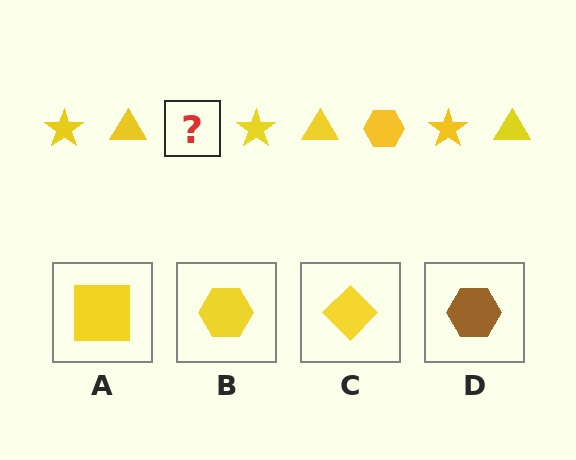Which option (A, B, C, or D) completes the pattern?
B.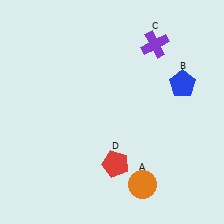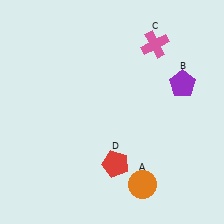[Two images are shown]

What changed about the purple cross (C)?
In Image 1, C is purple. In Image 2, it changed to pink.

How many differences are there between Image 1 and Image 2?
There are 2 differences between the two images.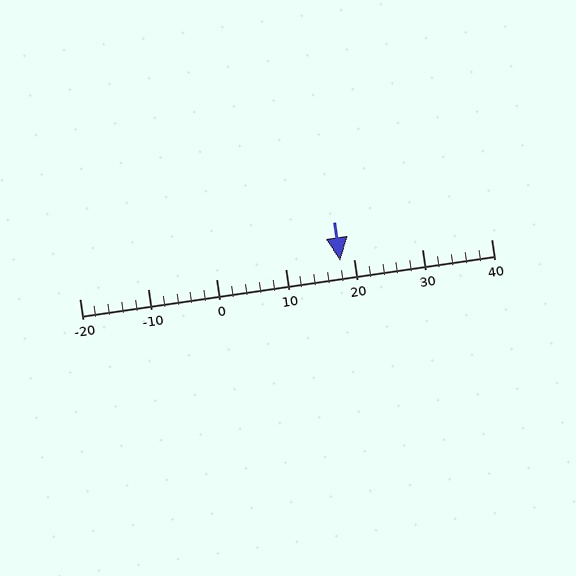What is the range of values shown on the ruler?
The ruler shows values from -20 to 40.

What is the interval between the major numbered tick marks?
The major tick marks are spaced 10 units apart.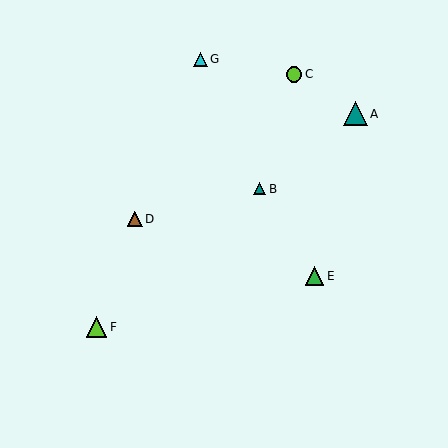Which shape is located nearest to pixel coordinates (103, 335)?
The lime triangle (labeled F) at (97, 327) is nearest to that location.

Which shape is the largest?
The teal triangle (labeled A) is the largest.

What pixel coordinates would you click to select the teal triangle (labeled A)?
Click at (355, 114) to select the teal triangle A.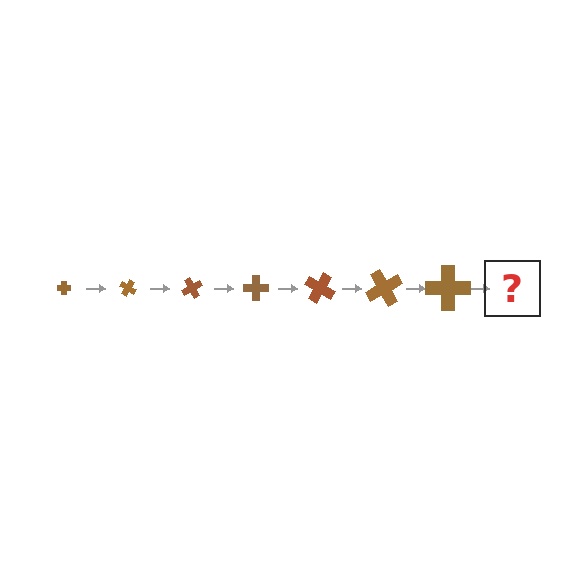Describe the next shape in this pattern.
It should be a cross, larger than the previous one and rotated 210 degrees from the start.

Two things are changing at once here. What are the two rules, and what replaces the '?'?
The two rules are that the cross grows larger each step and it rotates 30 degrees each step. The '?' should be a cross, larger than the previous one and rotated 210 degrees from the start.